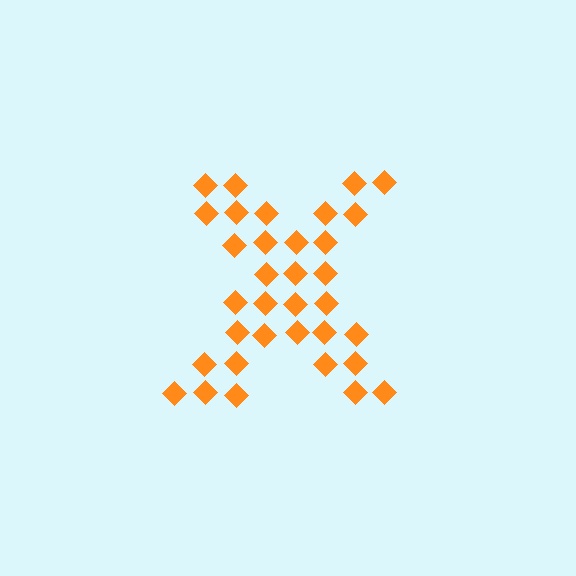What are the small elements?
The small elements are diamonds.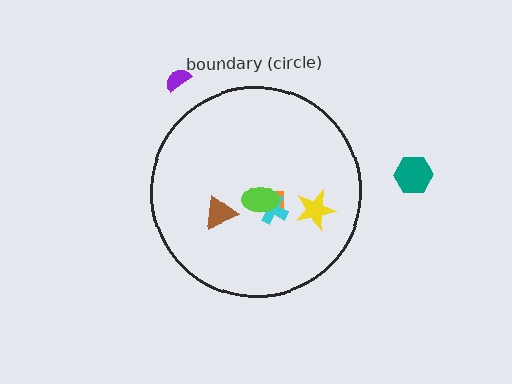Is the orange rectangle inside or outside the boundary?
Inside.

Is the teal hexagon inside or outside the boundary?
Outside.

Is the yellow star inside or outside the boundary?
Inside.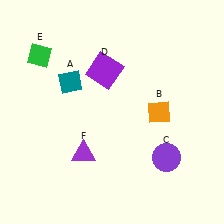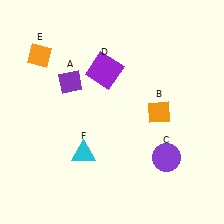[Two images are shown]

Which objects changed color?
A changed from teal to purple. E changed from green to orange. F changed from purple to cyan.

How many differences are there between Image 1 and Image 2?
There are 3 differences between the two images.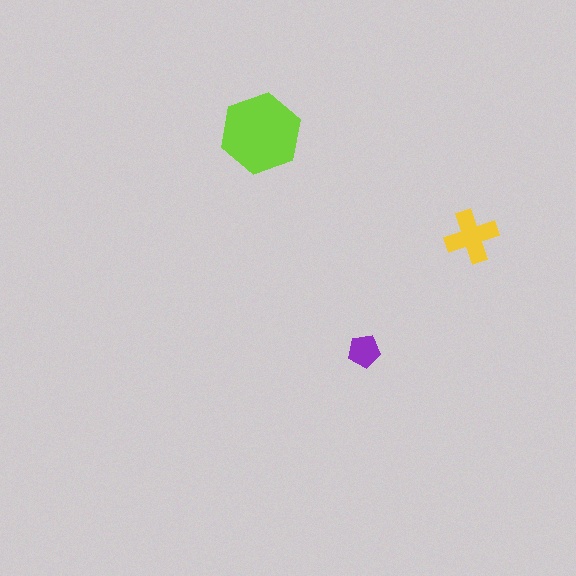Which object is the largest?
The lime hexagon.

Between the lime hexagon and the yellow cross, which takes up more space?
The lime hexagon.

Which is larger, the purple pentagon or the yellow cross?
The yellow cross.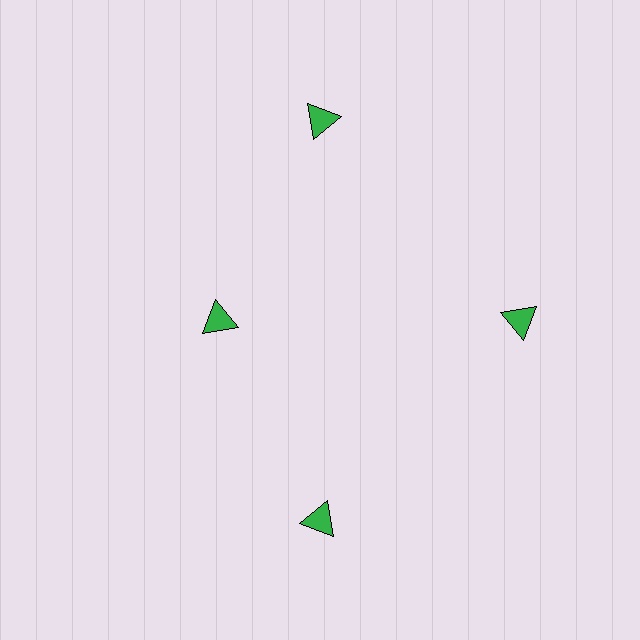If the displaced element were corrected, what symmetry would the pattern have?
It would have 4-fold rotational symmetry — the pattern would map onto itself every 90 degrees.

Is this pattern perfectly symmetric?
No. The 4 green triangles are arranged in a ring, but one element near the 9 o'clock position is pulled inward toward the center, breaking the 4-fold rotational symmetry.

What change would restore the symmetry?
The symmetry would be restored by moving it outward, back onto the ring so that all 4 triangles sit at equal angles and equal distance from the center.